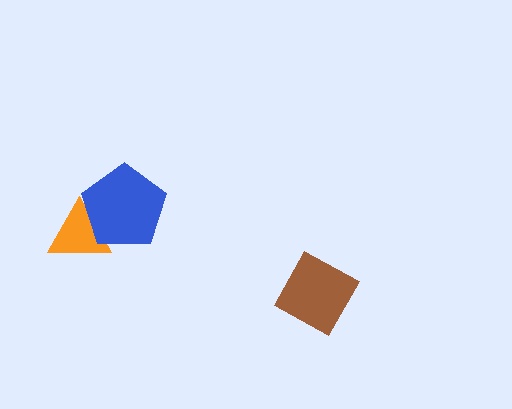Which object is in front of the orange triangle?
The blue pentagon is in front of the orange triangle.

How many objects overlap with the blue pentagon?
1 object overlaps with the blue pentagon.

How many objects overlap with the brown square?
0 objects overlap with the brown square.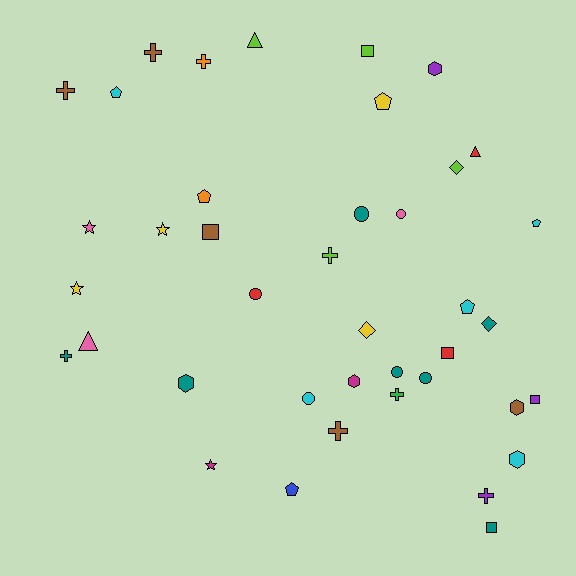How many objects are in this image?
There are 40 objects.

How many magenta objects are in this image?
There are 2 magenta objects.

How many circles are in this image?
There are 6 circles.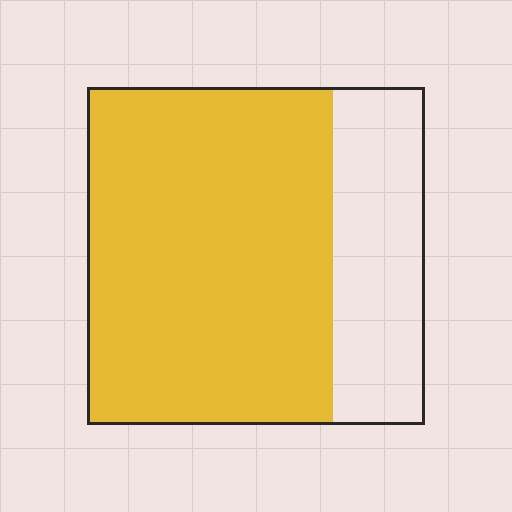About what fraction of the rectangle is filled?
About three quarters (3/4).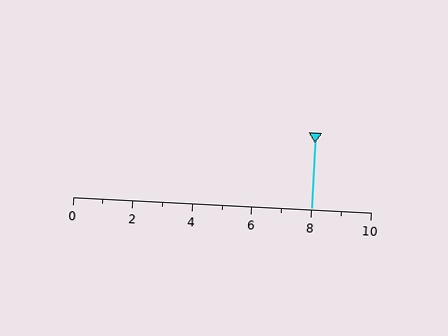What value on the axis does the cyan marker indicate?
The marker indicates approximately 8.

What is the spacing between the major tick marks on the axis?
The major ticks are spaced 2 apart.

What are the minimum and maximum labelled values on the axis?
The axis runs from 0 to 10.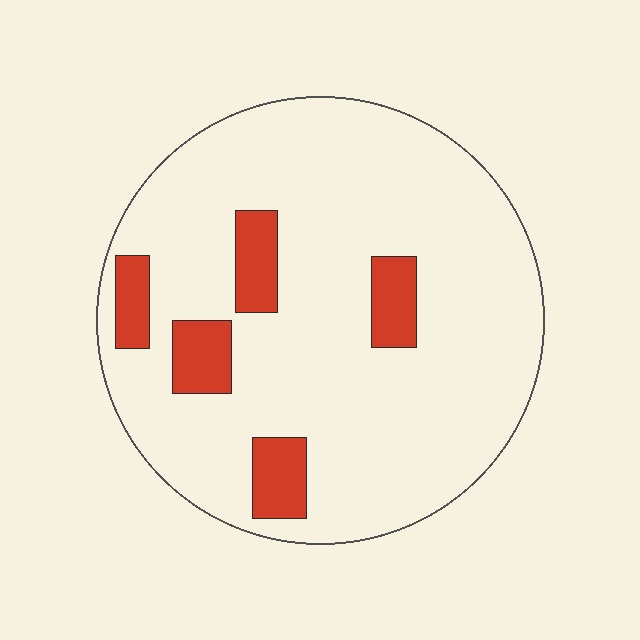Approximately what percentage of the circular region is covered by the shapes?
Approximately 15%.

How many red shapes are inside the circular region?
5.